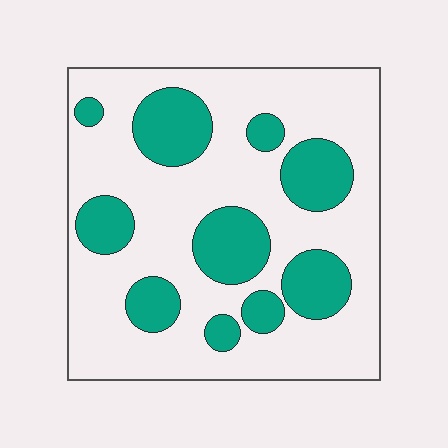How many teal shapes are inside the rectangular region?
10.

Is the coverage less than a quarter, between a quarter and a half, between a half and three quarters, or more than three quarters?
Between a quarter and a half.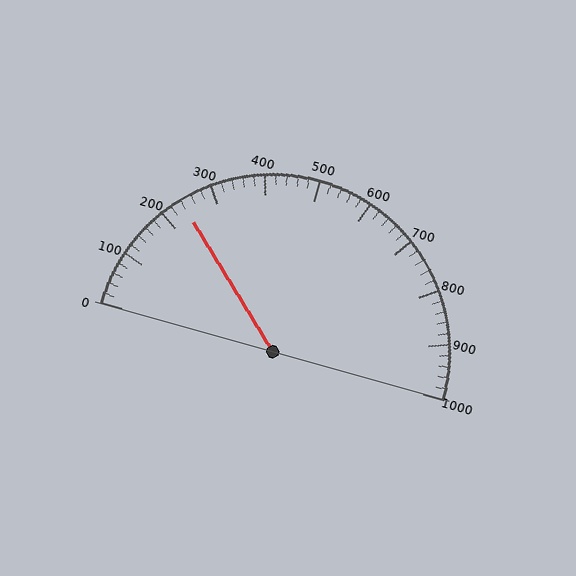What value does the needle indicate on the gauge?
The needle indicates approximately 240.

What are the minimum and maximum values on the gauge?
The gauge ranges from 0 to 1000.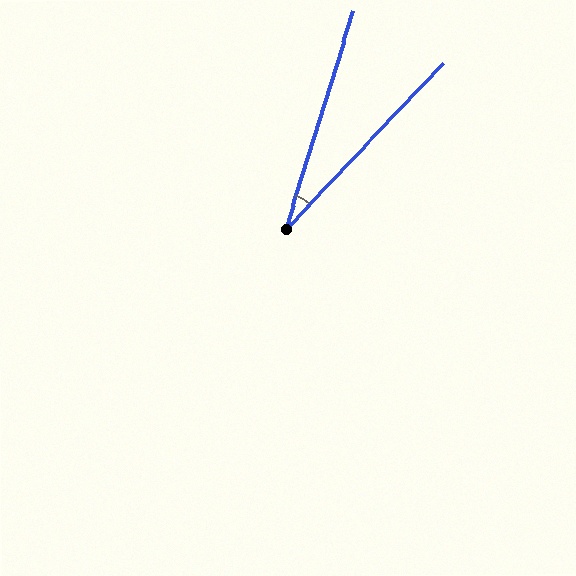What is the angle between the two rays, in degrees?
Approximately 26 degrees.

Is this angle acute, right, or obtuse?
It is acute.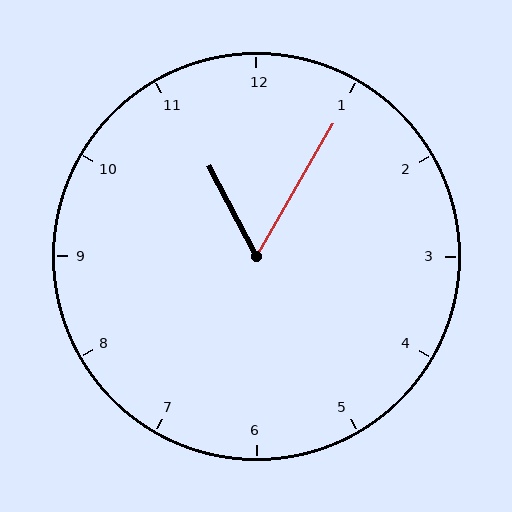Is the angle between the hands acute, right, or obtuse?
It is acute.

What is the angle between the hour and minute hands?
Approximately 58 degrees.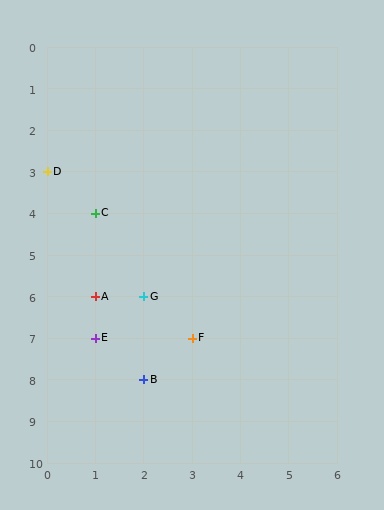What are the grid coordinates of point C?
Point C is at grid coordinates (1, 4).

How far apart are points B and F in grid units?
Points B and F are 1 column and 1 row apart (about 1.4 grid units diagonally).